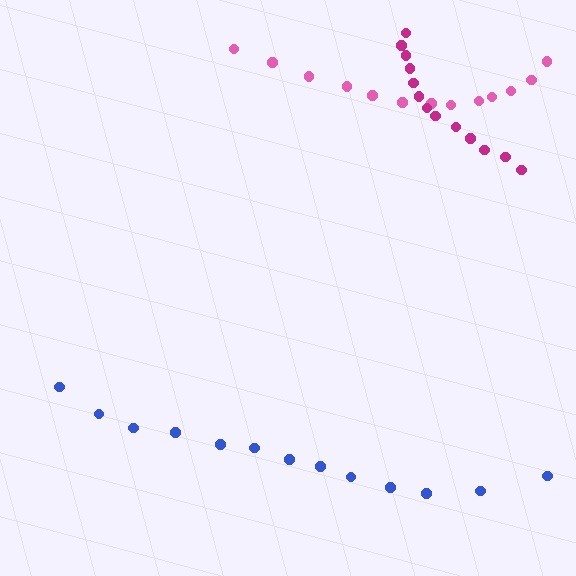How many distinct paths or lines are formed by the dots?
There are 3 distinct paths.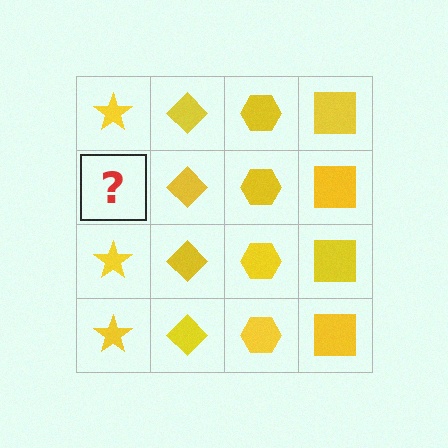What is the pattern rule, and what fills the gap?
The rule is that each column has a consistent shape. The gap should be filled with a yellow star.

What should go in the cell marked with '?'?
The missing cell should contain a yellow star.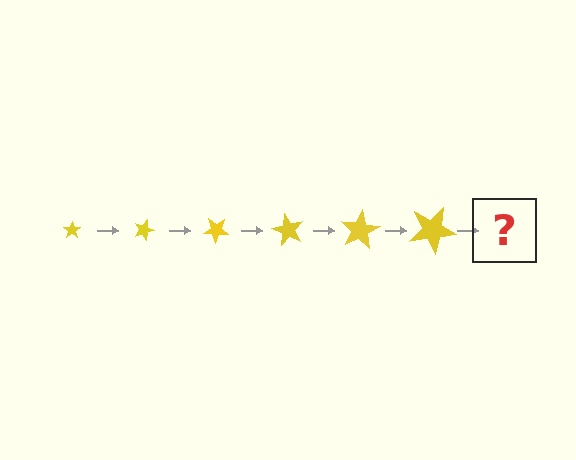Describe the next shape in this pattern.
It should be a star, larger than the previous one and rotated 120 degrees from the start.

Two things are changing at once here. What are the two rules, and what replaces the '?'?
The two rules are that the star grows larger each step and it rotates 20 degrees each step. The '?' should be a star, larger than the previous one and rotated 120 degrees from the start.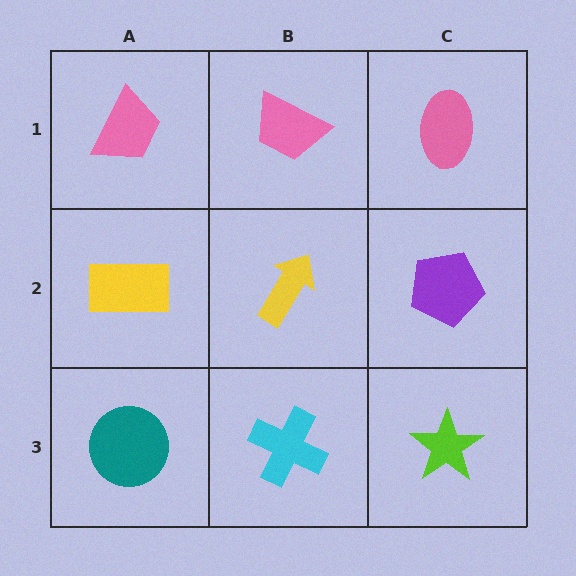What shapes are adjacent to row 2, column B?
A pink trapezoid (row 1, column B), a cyan cross (row 3, column B), a yellow rectangle (row 2, column A), a purple pentagon (row 2, column C).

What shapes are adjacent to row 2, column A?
A pink trapezoid (row 1, column A), a teal circle (row 3, column A), a yellow arrow (row 2, column B).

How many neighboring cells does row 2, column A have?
3.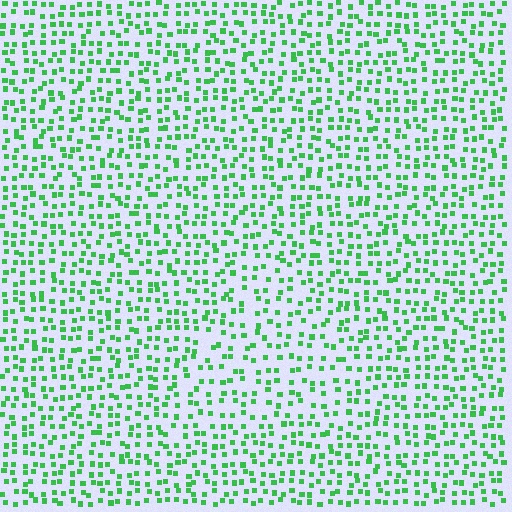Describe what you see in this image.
The image contains small green elements arranged at two different densities. A triangle-shaped region is visible where the elements are less densely packed than the surrounding area.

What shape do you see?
I see a triangle.